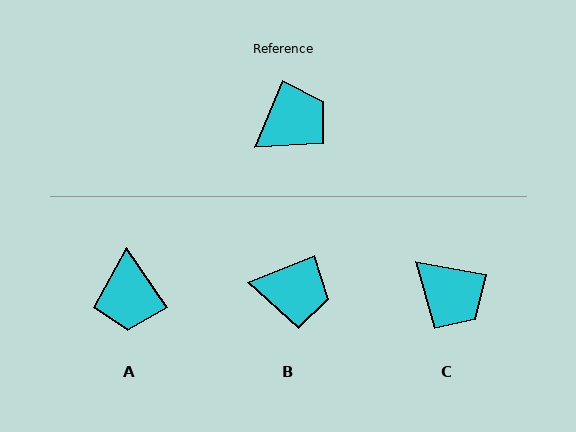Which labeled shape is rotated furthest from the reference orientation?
A, about 123 degrees away.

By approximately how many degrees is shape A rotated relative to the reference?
Approximately 123 degrees clockwise.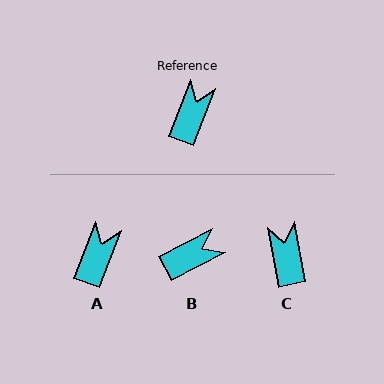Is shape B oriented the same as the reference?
No, it is off by about 41 degrees.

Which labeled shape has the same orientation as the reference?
A.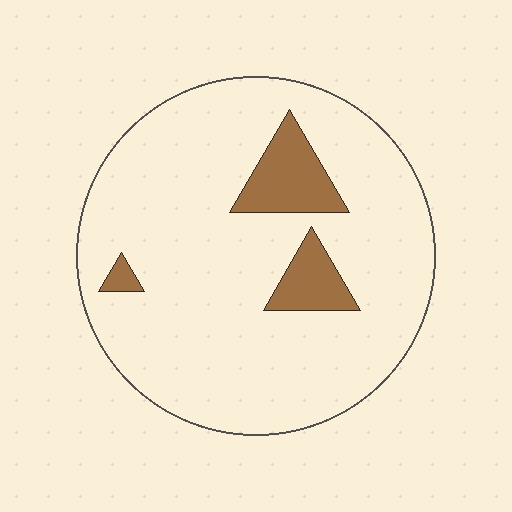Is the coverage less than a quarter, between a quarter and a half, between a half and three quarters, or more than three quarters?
Less than a quarter.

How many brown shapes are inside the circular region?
3.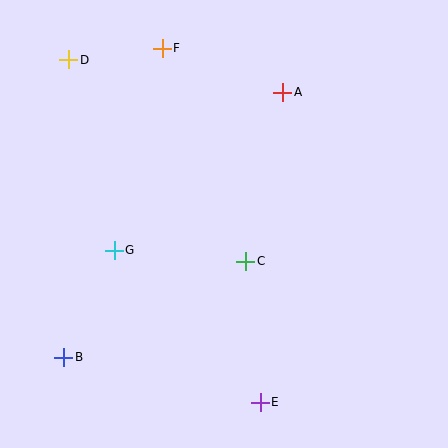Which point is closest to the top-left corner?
Point D is closest to the top-left corner.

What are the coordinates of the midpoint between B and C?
The midpoint between B and C is at (155, 309).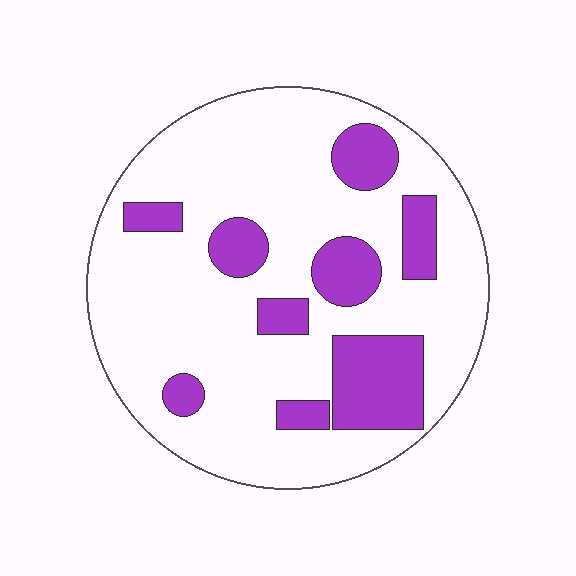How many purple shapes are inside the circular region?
9.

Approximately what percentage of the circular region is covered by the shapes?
Approximately 25%.